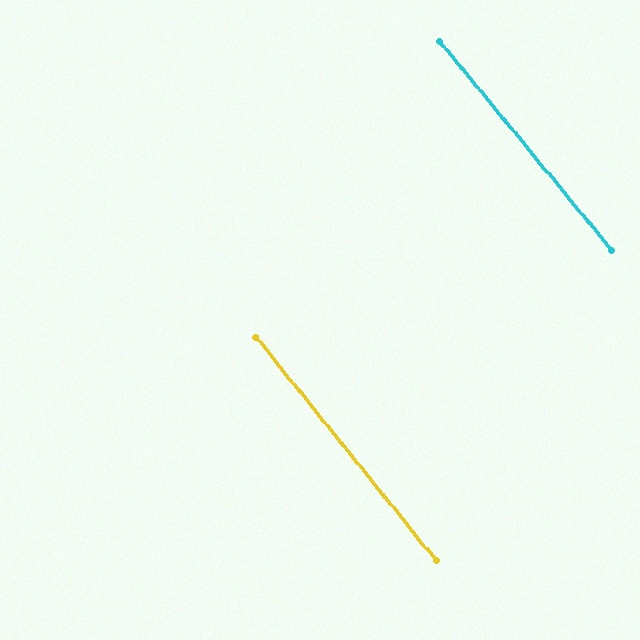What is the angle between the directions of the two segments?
Approximately 1 degree.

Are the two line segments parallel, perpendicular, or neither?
Parallel — their directions differ by only 0.9°.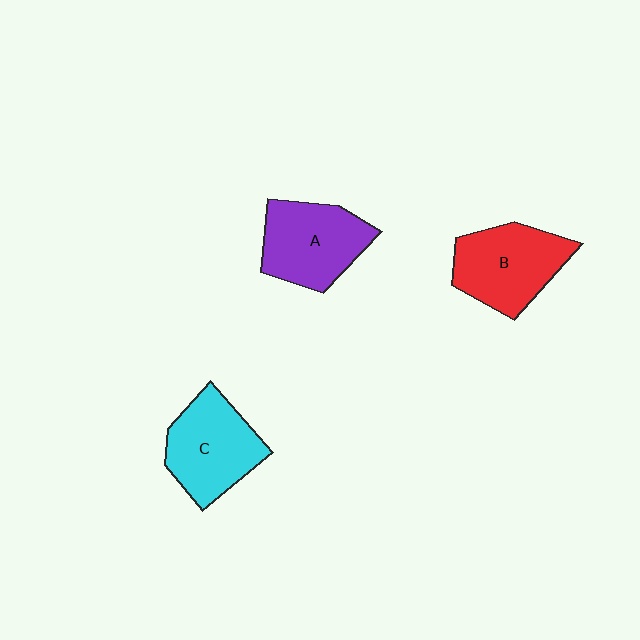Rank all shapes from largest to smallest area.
From largest to smallest: B (red), C (cyan), A (purple).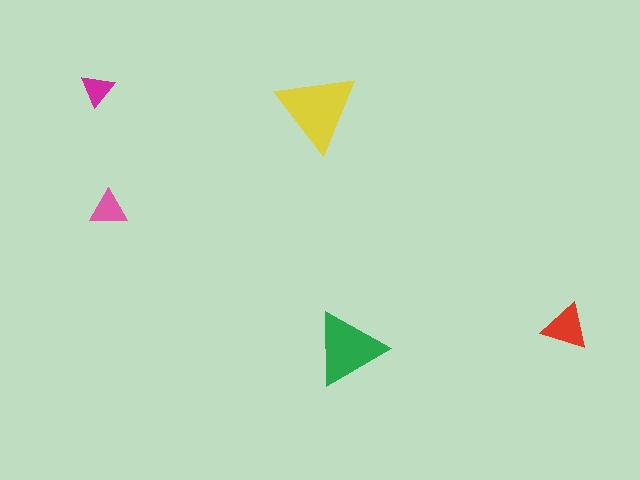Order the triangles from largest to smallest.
the yellow one, the green one, the red one, the pink one, the magenta one.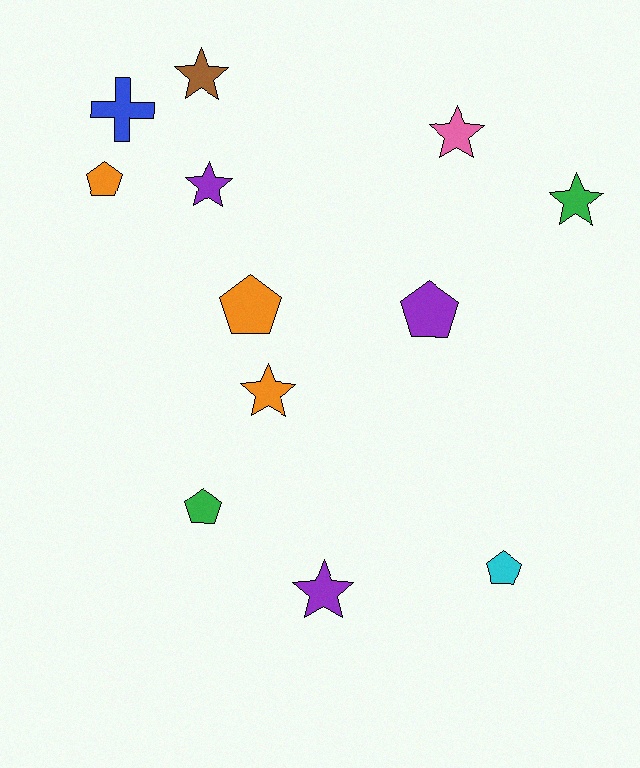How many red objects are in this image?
There are no red objects.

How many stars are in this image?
There are 6 stars.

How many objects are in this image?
There are 12 objects.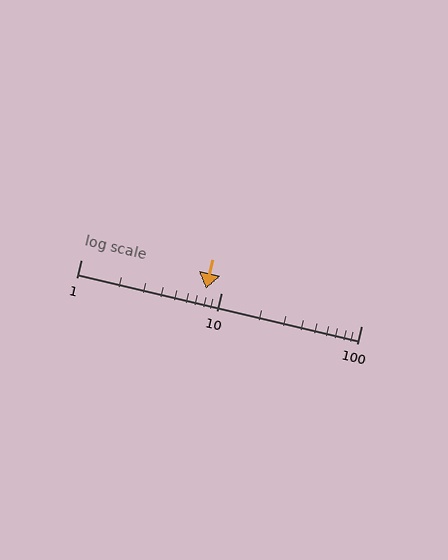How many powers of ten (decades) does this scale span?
The scale spans 2 decades, from 1 to 100.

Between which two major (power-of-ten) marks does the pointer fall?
The pointer is between 1 and 10.